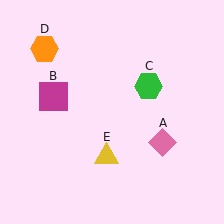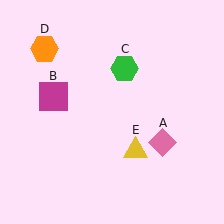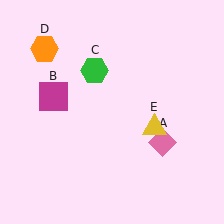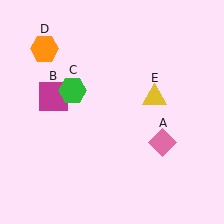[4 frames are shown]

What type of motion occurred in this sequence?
The green hexagon (object C), yellow triangle (object E) rotated counterclockwise around the center of the scene.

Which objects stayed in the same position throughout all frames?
Pink diamond (object A) and magenta square (object B) and orange hexagon (object D) remained stationary.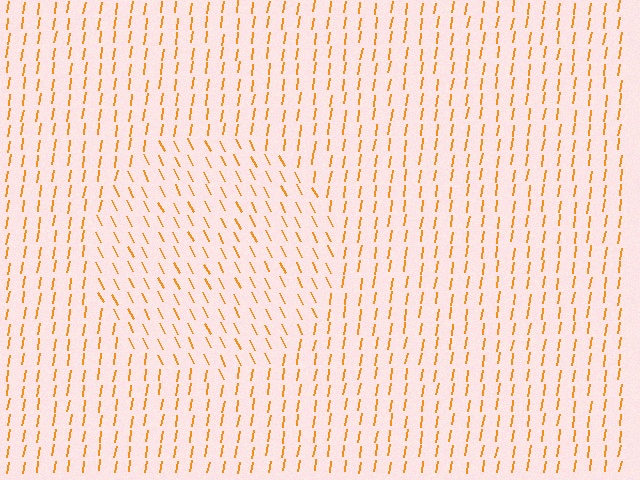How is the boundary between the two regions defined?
The boundary is defined purely by a change in line orientation (approximately 36 degrees difference). All lines are the same color and thickness.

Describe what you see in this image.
The image is filled with small orange line segments. A circle region in the image has lines oriented differently from the surrounding lines, creating a visible texture boundary.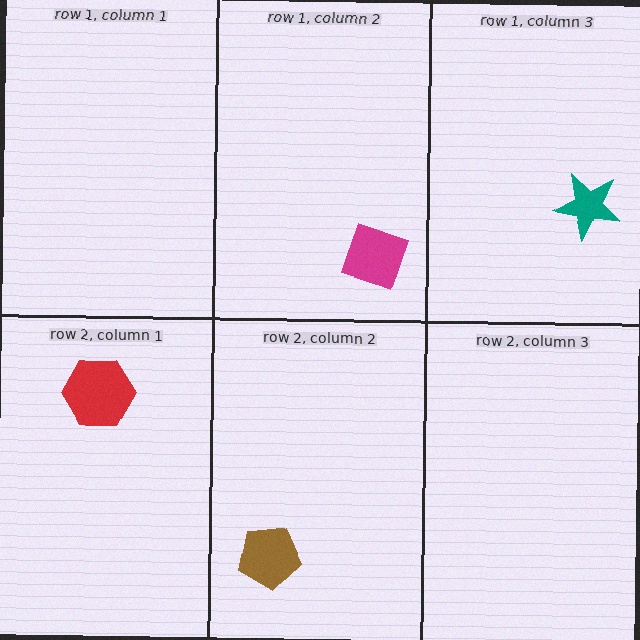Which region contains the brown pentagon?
The row 2, column 2 region.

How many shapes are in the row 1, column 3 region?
1.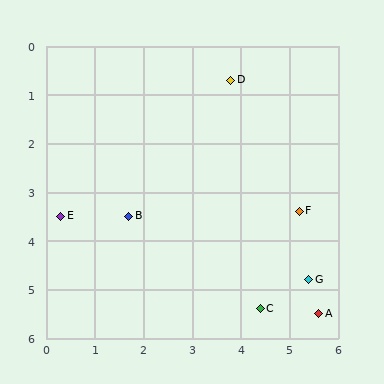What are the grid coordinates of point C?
Point C is at approximately (4.4, 5.4).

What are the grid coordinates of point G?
Point G is at approximately (5.4, 4.8).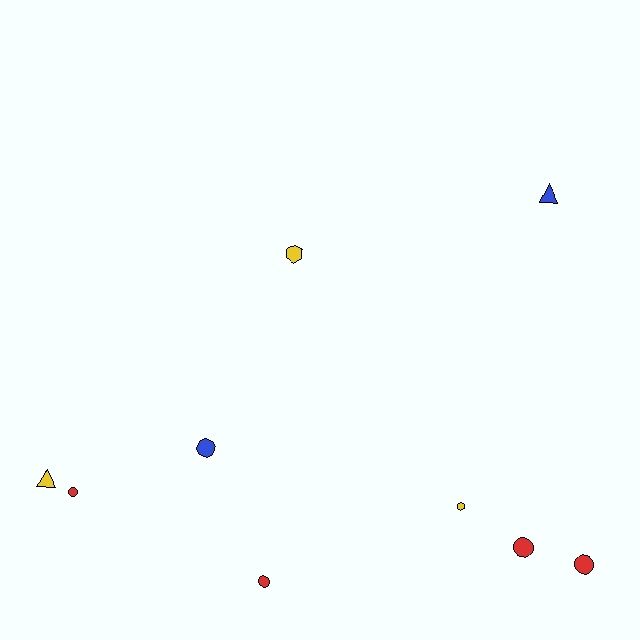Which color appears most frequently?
Red, with 4 objects.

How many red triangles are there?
There are no red triangles.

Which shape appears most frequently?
Circle, with 5 objects.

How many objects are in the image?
There are 9 objects.